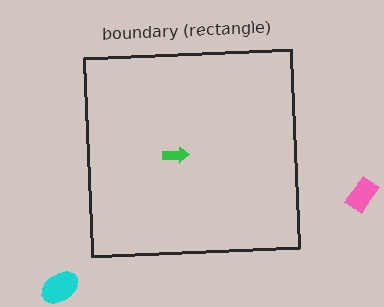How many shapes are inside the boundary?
1 inside, 2 outside.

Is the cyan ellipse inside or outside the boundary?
Outside.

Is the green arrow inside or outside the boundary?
Inside.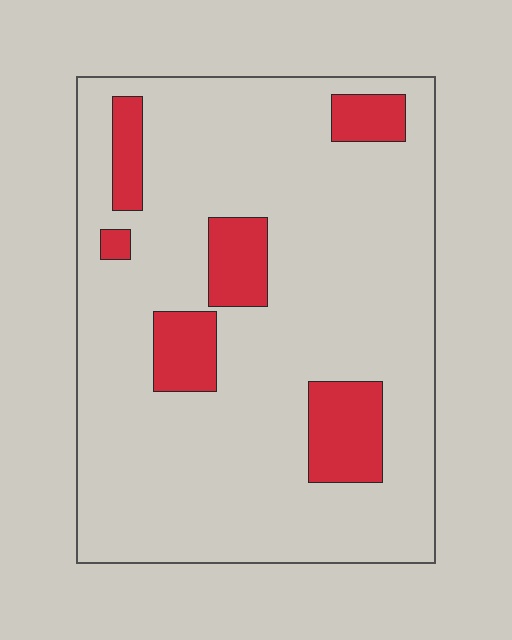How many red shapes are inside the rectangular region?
6.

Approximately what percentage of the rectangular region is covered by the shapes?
Approximately 15%.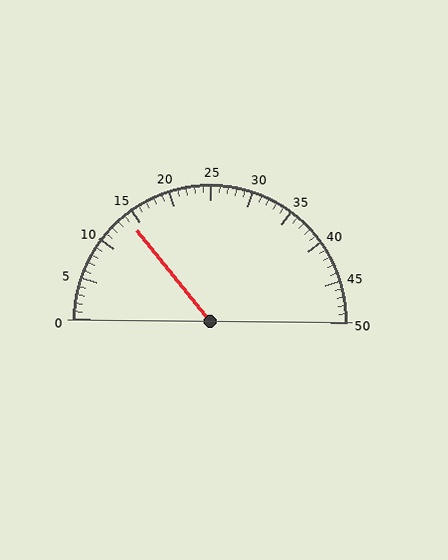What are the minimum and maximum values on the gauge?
The gauge ranges from 0 to 50.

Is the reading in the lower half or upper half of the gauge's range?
The reading is in the lower half of the range (0 to 50).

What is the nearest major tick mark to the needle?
The nearest major tick mark is 15.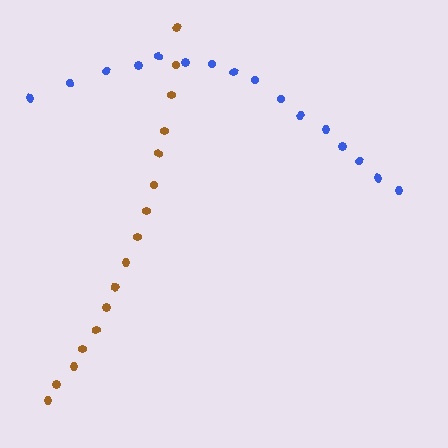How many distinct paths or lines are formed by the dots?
There are 2 distinct paths.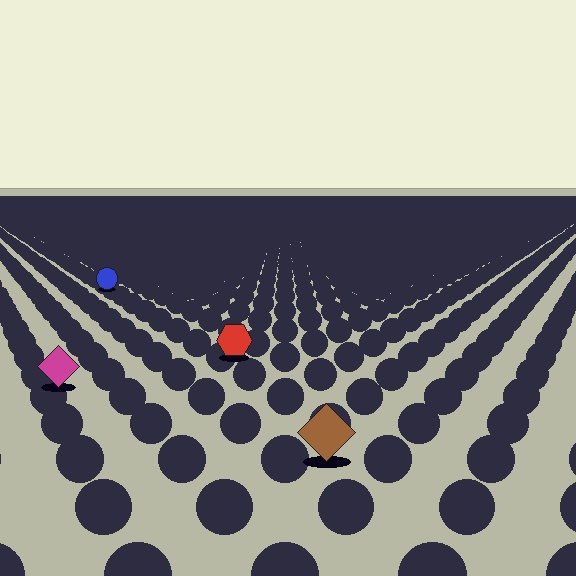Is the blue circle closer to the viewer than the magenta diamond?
No. The magenta diamond is closer — you can tell from the texture gradient: the ground texture is coarser near it.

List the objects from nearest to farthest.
From nearest to farthest: the brown diamond, the magenta diamond, the red hexagon, the blue circle.